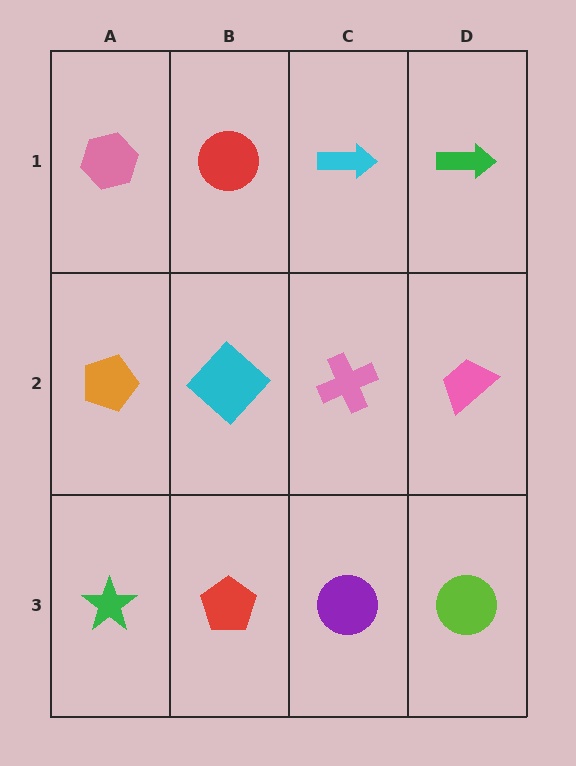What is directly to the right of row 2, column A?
A cyan diamond.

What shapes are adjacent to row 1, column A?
An orange pentagon (row 2, column A), a red circle (row 1, column B).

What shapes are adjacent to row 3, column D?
A pink trapezoid (row 2, column D), a purple circle (row 3, column C).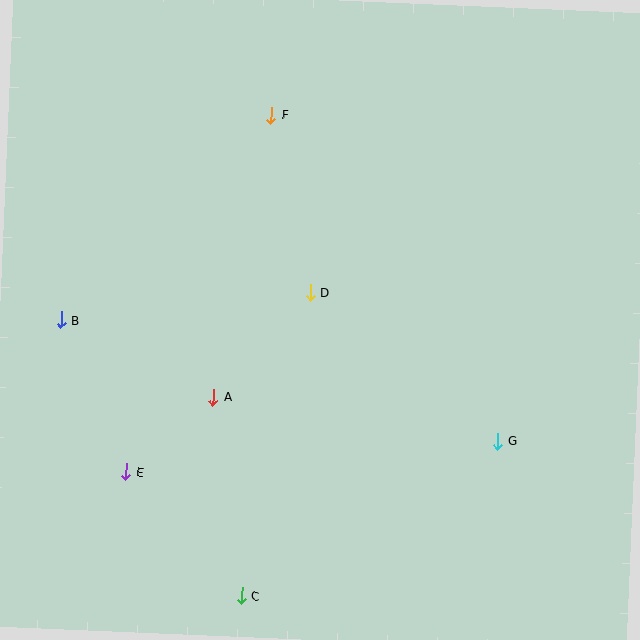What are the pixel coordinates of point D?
Point D is at (310, 292).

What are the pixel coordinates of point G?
Point G is at (498, 441).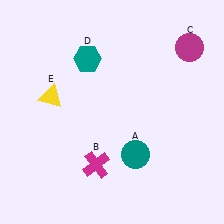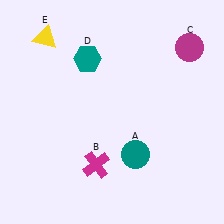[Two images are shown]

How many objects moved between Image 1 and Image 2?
1 object moved between the two images.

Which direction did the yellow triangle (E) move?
The yellow triangle (E) moved up.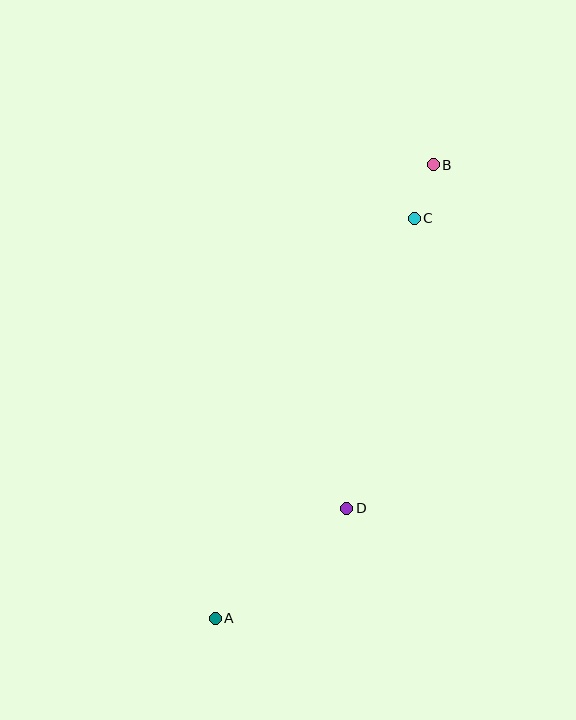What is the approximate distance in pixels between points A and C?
The distance between A and C is approximately 447 pixels.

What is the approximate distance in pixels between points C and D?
The distance between C and D is approximately 298 pixels.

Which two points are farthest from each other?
Points A and B are farthest from each other.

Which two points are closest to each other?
Points B and C are closest to each other.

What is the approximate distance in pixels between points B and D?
The distance between B and D is approximately 354 pixels.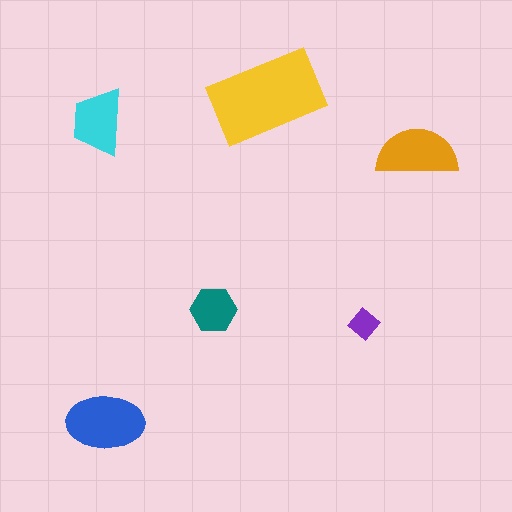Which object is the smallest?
The purple diamond.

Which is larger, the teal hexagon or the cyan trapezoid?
The cyan trapezoid.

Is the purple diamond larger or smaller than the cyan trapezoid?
Smaller.